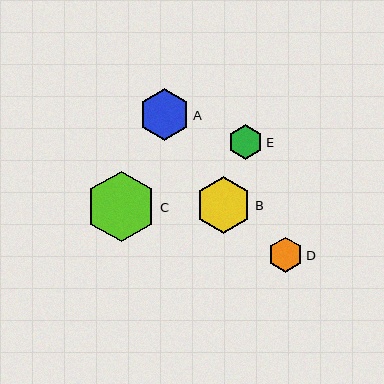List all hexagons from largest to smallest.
From largest to smallest: C, B, A, D, E.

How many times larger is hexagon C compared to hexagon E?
Hexagon C is approximately 2.0 times the size of hexagon E.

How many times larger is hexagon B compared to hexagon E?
Hexagon B is approximately 1.6 times the size of hexagon E.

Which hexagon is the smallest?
Hexagon E is the smallest with a size of approximately 34 pixels.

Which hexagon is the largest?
Hexagon C is the largest with a size of approximately 70 pixels.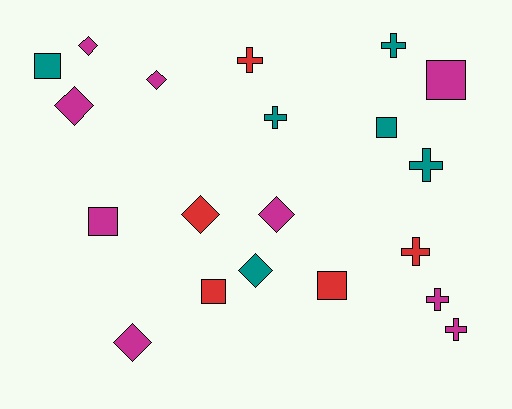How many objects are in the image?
There are 20 objects.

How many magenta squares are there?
There are 2 magenta squares.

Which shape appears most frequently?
Cross, with 7 objects.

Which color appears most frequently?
Magenta, with 9 objects.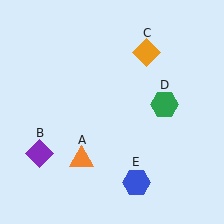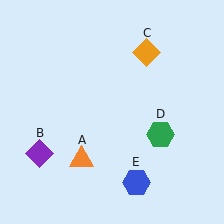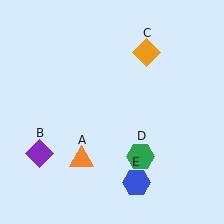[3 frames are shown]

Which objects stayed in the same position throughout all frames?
Orange triangle (object A) and purple diamond (object B) and orange diamond (object C) and blue hexagon (object E) remained stationary.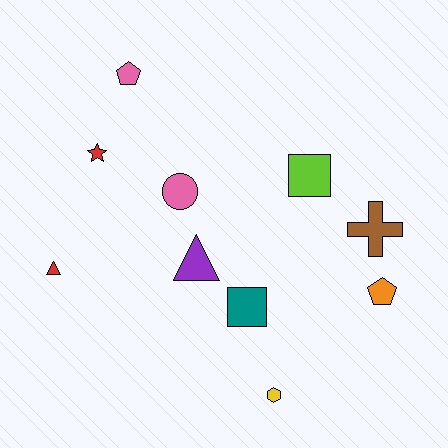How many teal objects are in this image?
There is 1 teal object.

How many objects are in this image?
There are 10 objects.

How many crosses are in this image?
There is 1 cross.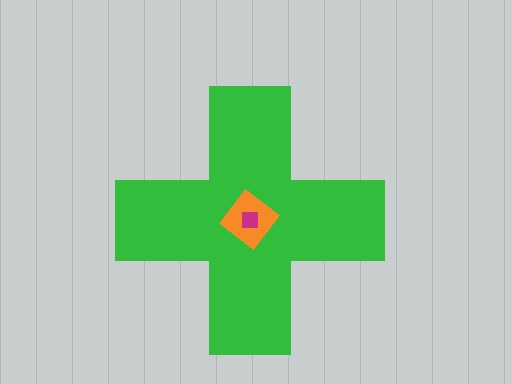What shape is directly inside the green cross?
The orange diamond.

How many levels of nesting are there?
3.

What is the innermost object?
The magenta square.